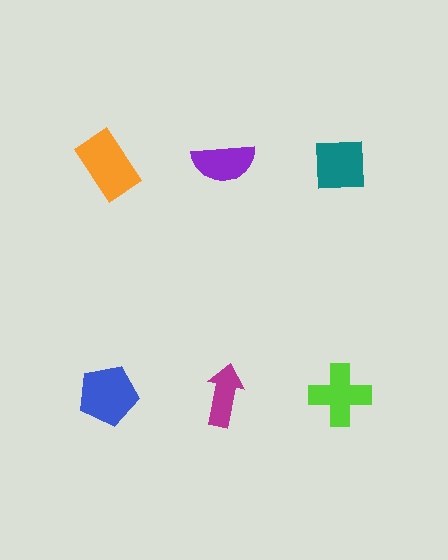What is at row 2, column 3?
A lime cross.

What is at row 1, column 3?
A teal square.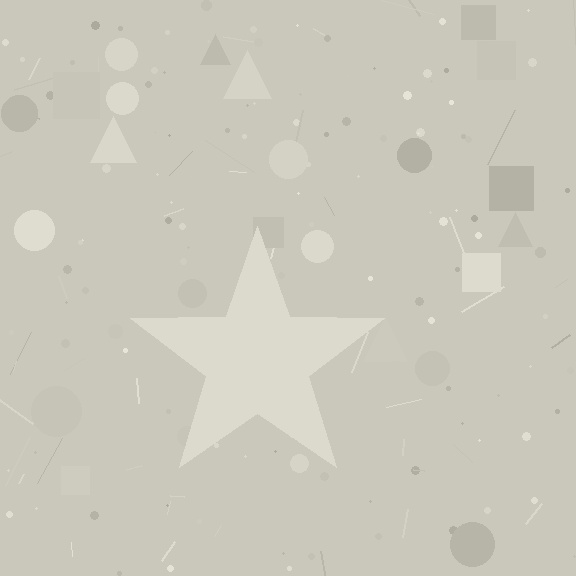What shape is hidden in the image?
A star is hidden in the image.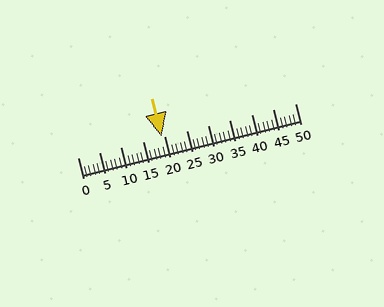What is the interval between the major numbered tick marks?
The major tick marks are spaced 5 units apart.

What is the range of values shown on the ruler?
The ruler shows values from 0 to 50.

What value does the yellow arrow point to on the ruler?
The yellow arrow points to approximately 19.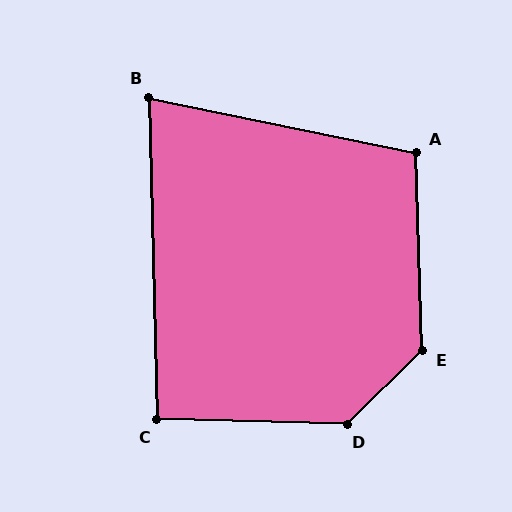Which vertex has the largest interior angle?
D, at approximately 134 degrees.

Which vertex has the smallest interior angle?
B, at approximately 77 degrees.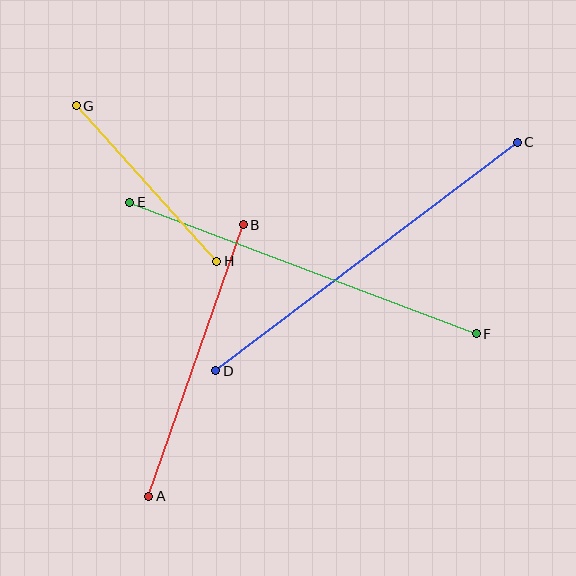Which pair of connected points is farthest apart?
Points C and D are farthest apart.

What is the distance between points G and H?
The distance is approximately 210 pixels.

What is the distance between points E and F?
The distance is approximately 370 pixels.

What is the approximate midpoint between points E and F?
The midpoint is at approximately (303, 268) pixels.